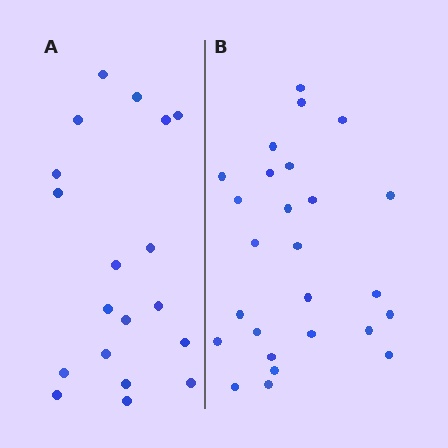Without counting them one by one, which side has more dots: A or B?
Region B (the right region) has more dots.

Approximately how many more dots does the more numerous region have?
Region B has roughly 8 or so more dots than region A.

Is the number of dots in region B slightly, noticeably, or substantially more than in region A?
Region B has noticeably more, but not dramatically so. The ratio is roughly 1.4 to 1.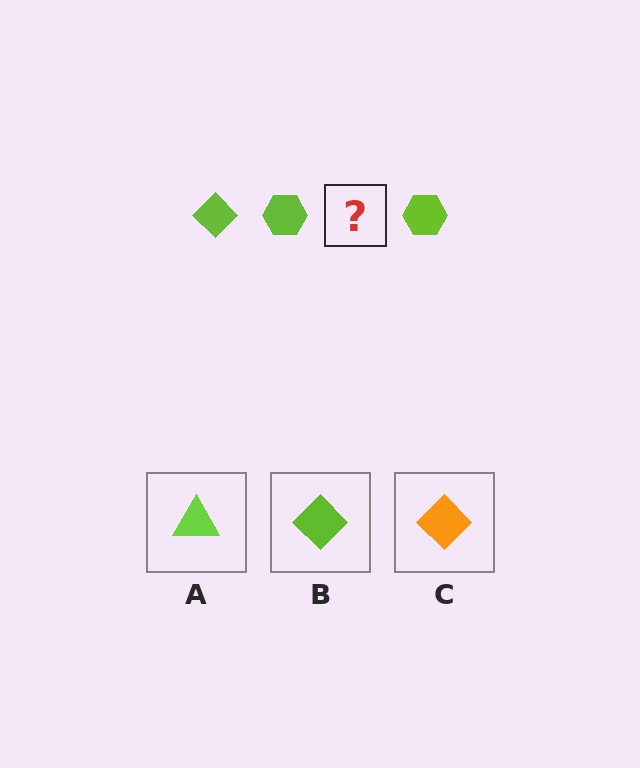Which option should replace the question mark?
Option B.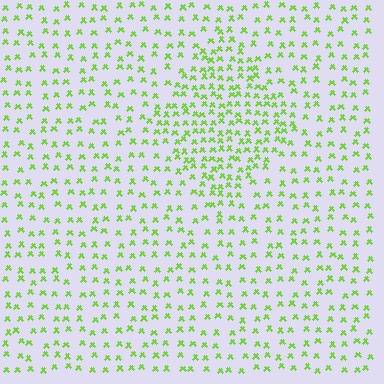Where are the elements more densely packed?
The elements are more densely packed inside the diamond boundary.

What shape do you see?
I see a diamond.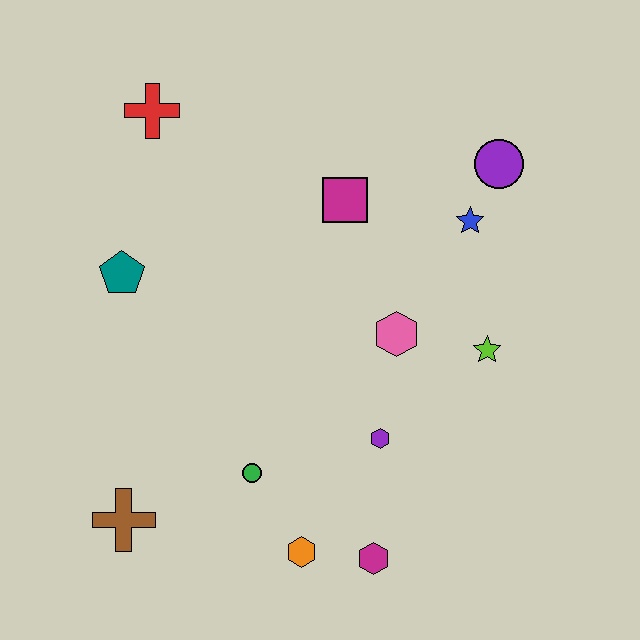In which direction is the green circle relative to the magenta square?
The green circle is below the magenta square.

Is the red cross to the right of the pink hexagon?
No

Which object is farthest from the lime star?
The red cross is farthest from the lime star.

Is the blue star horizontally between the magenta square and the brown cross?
No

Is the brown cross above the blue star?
No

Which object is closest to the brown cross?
The green circle is closest to the brown cross.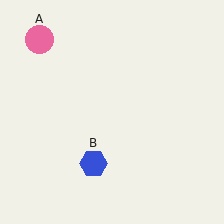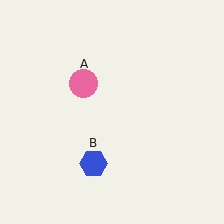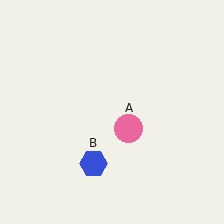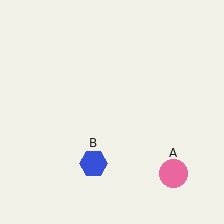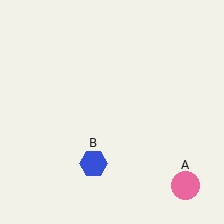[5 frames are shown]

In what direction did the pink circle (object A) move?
The pink circle (object A) moved down and to the right.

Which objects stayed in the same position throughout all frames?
Blue hexagon (object B) remained stationary.